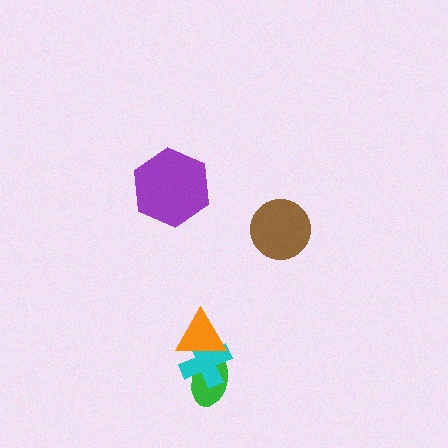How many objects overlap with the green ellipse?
2 objects overlap with the green ellipse.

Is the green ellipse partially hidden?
Yes, it is partially covered by another shape.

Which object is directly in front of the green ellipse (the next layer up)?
The cyan cross is directly in front of the green ellipse.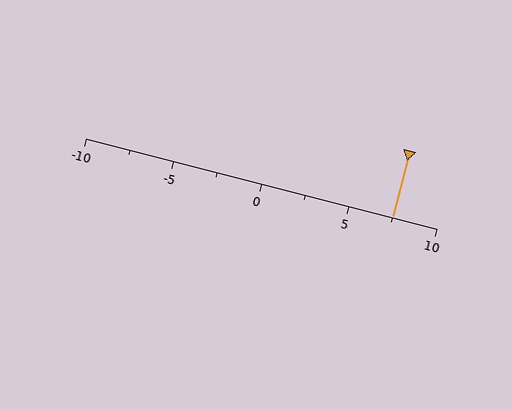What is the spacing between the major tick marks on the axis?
The major ticks are spaced 5 apart.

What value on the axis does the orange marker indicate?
The marker indicates approximately 7.5.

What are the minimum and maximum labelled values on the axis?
The axis runs from -10 to 10.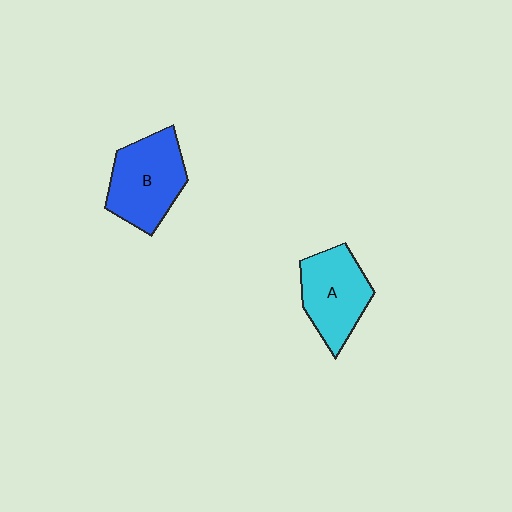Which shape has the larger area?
Shape B (blue).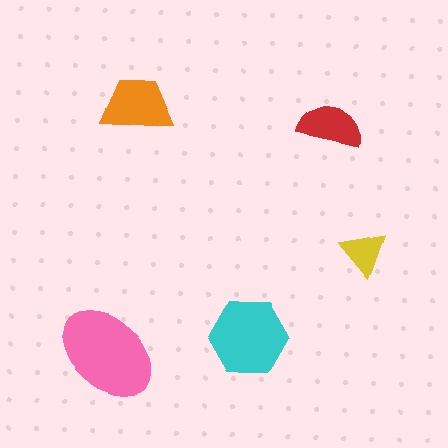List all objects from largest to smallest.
The pink ellipse, the cyan hexagon, the orange trapezoid, the red semicircle, the yellow triangle.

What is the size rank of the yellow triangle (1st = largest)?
5th.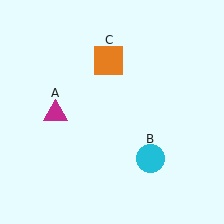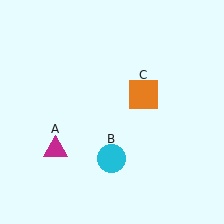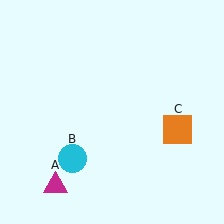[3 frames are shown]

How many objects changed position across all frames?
3 objects changed position: magenta triangle (object A), cyan circle (object B), orange square (object C).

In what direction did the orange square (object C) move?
The orange square (object C) moved down and to the right.